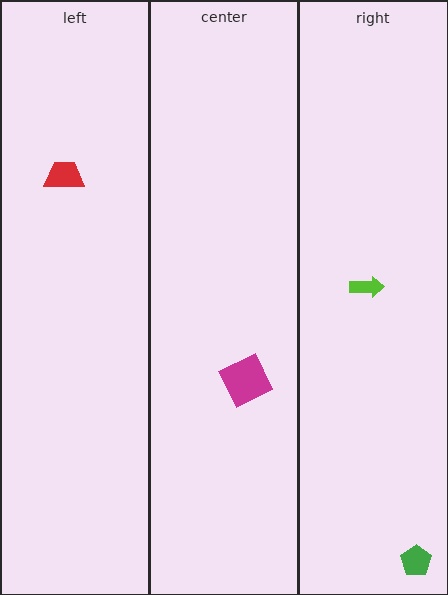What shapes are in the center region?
The magenta square.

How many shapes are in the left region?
1.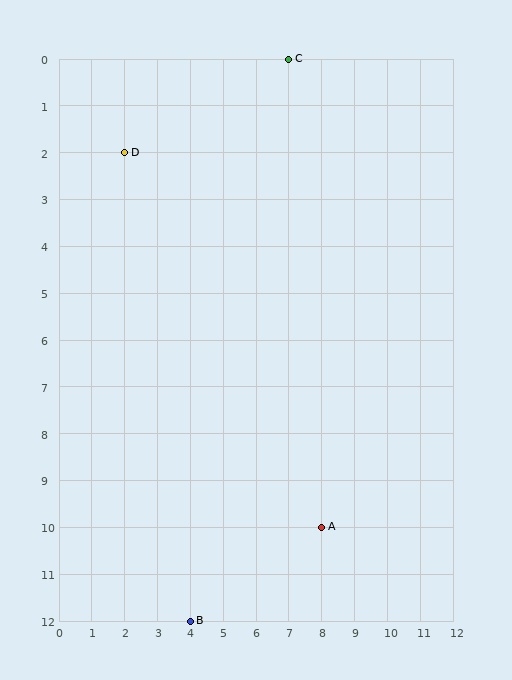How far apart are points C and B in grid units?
Points C and B are 3 columns and 12 rows apart (about 12.4 grid units diagonally).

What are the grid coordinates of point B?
Point B is at grid coordinates (4, 12).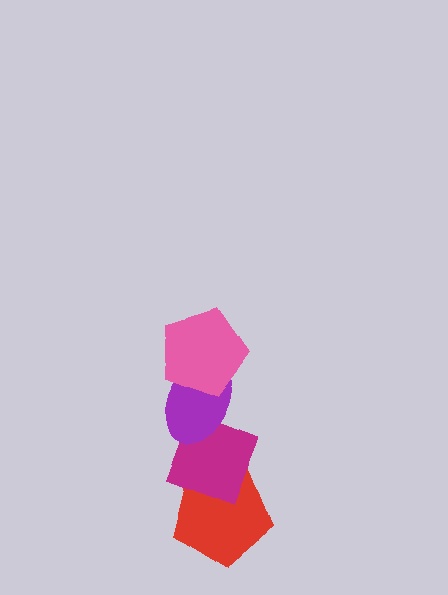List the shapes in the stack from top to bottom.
From top to bottom: the pink pentagon, the purple ellipse, the magenta diamond, the red pentagon.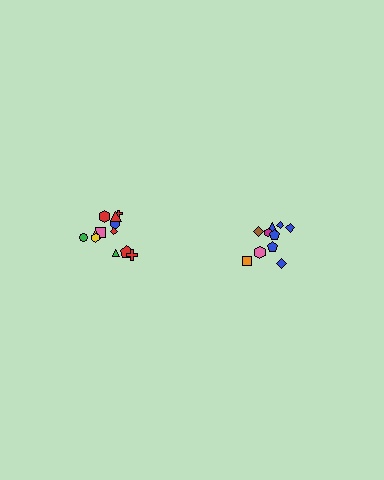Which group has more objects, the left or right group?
The left group.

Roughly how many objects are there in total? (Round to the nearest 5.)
Roughly 20 objects in total.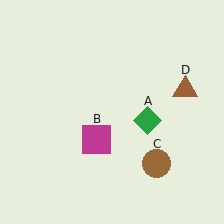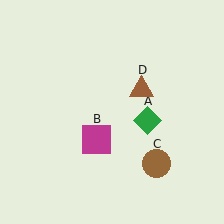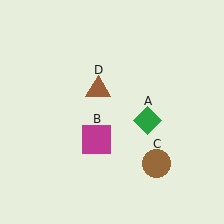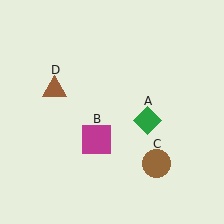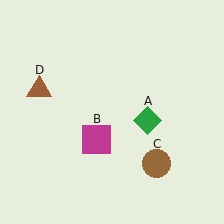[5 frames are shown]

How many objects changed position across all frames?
1 object changed position: brown triangle (object D).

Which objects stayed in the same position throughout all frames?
Green diamond (object A) and magenta square (object B) and brown circle (object C) remained stationary.